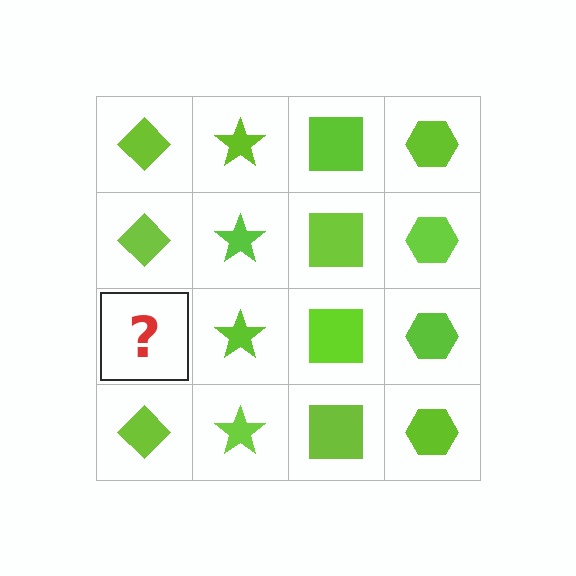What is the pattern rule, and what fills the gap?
The rule is that each column has a consistent shape. The gap should be filled with a lime diamond.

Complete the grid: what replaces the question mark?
The question mark should be replaced with a lime diamond.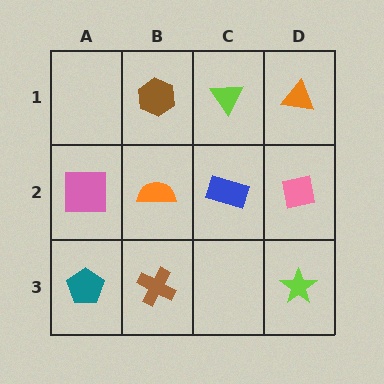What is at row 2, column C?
A blue rectangle.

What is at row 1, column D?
An orange triangle.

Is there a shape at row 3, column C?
No, that cell is empty.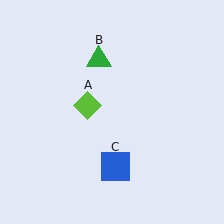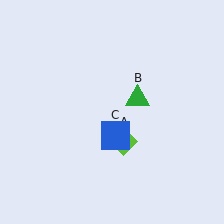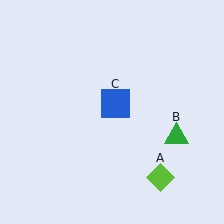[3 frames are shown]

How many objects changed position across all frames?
3 objects changed position: lime diamond (object A), green triangle (object B), blue square (object C).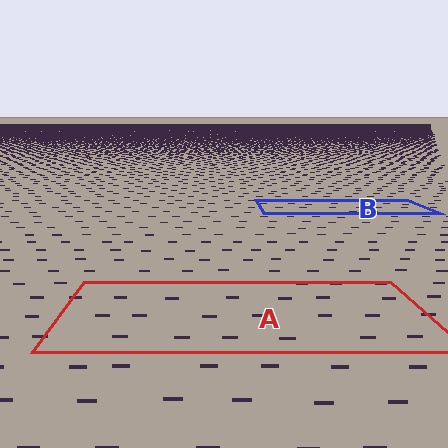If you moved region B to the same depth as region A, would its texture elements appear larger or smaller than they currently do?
They would appear larger. At a closer depth, the same texture elements are projected at a bigger on-screen size.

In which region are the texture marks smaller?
The texture marks are smaller in region B, because it is farther away.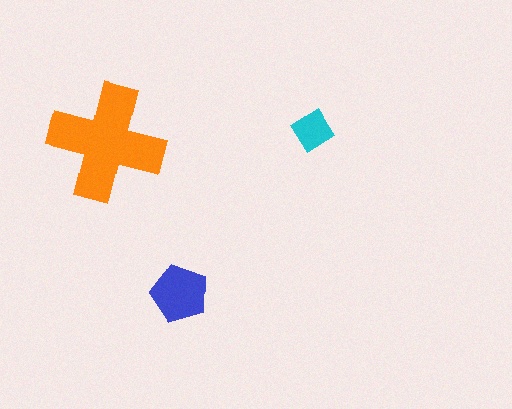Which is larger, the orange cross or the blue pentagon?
The orange cross.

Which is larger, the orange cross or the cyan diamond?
The orange cross.